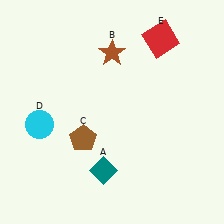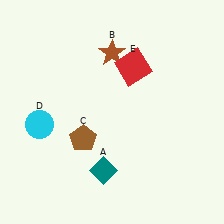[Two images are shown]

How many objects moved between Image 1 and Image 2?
1 object moved between the two images.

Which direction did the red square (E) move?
The red square (E) moved down.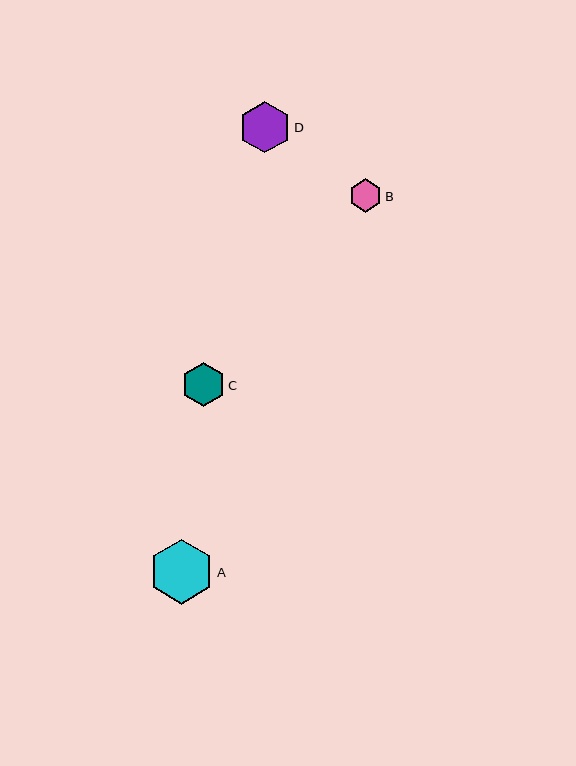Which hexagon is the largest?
Hexagon A is the largest with a size of approximately 65 pixels.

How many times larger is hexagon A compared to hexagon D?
Hexagon A is approximately 1.3 times the size of hexagon D.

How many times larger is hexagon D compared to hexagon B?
Hexagon D is approximately 1.5 times the size of hexagon B.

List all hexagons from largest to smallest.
From largest to smallest: A, D, C, B.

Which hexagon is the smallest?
Hexagon B is the smallest with a size of approximately 33 pixels.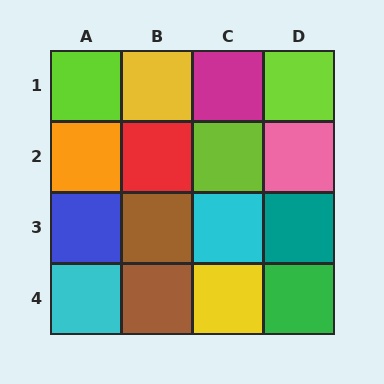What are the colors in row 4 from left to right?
Cyan, brown, yellow, green.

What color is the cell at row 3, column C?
Cyan.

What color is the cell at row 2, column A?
Orange.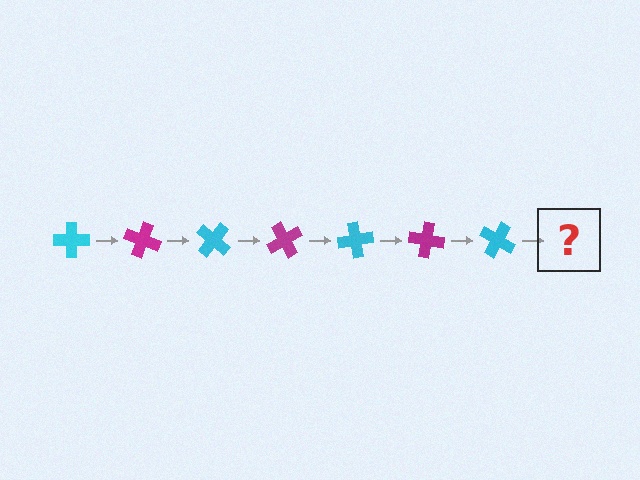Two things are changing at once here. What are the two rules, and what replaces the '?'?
The two rules are that it rotates 20 degrees each step and the color cycles through cyan and magenta. The '?' should be a magenta cross, rotated 140 degrees from the start.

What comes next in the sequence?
The next element should be a magenta cross, rotated 140 degrees from the start.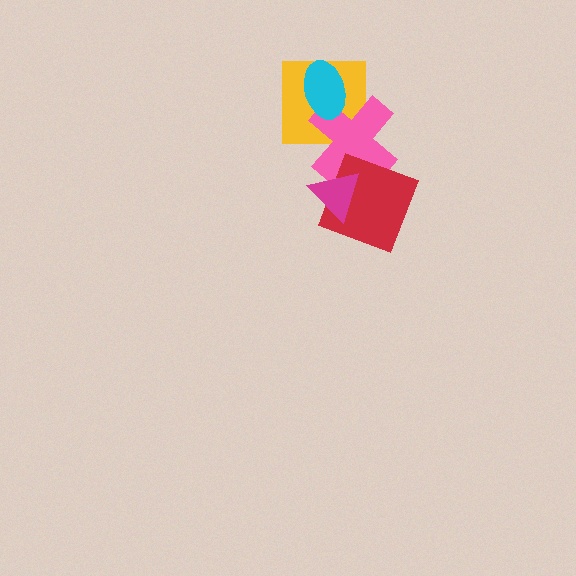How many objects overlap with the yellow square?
2 objects overlap with the yellow square.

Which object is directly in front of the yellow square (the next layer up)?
The pink cross is directly in front of the yellow square.